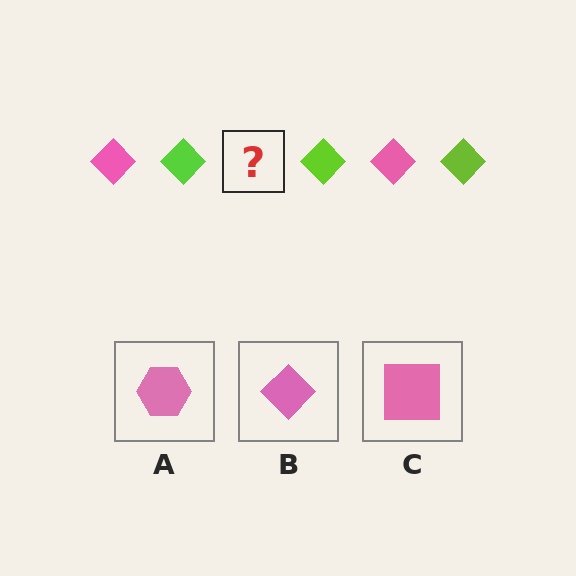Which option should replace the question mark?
Option B.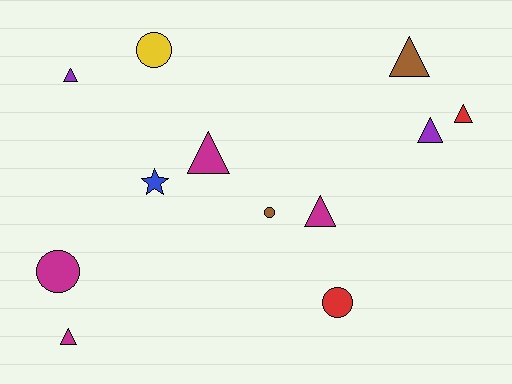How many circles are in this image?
There are 4 circles.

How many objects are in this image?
There are 12 objects.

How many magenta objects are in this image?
There are 4 magenta objects.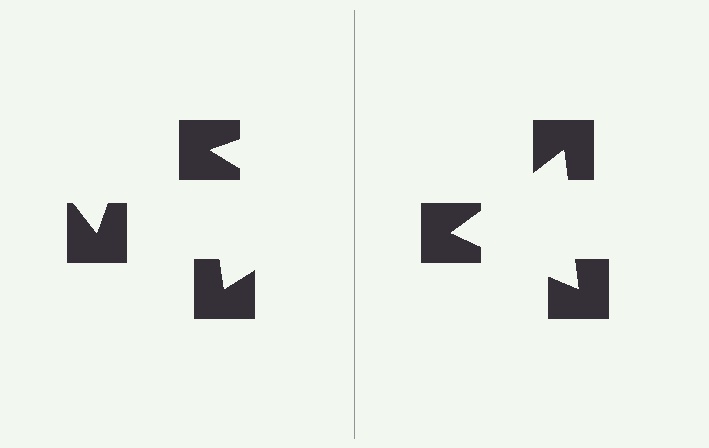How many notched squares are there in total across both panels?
6 — 3 on each side.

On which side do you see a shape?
An illusory triangle appears on the right side. On the left side the wedge cuts are rotated, so no coherent shape forms.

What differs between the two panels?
The notched squares are positioned identically on both sides; only the wedge orientations differ. On the right they align to a triangle; on the left they are misaligned.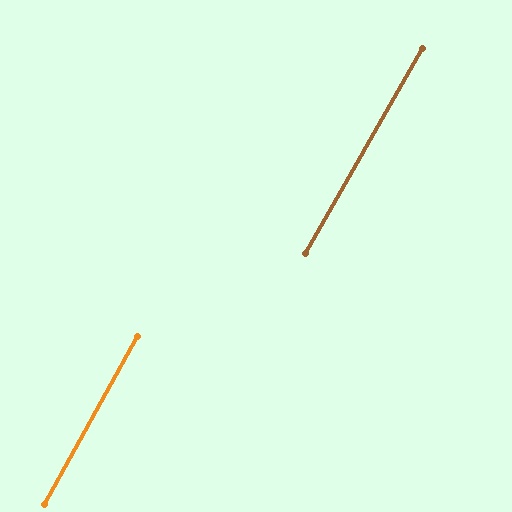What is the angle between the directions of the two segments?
Approximately 1 degree.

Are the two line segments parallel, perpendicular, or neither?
Parallel — their directions differ by only 0.6°.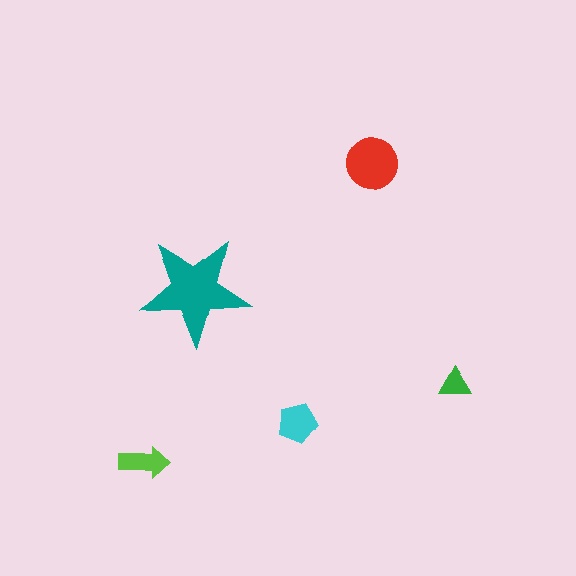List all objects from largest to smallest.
The teal star, the red circle, the cyan pentagon, the lime arrow, the green triangle.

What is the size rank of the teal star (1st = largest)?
1st.